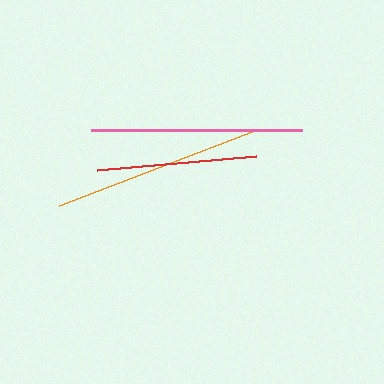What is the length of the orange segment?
The orange segment is approximately 212 pixels long.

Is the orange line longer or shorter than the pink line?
The orange line is longer than the pink line.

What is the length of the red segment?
The red segment is approximately 160 pixels long.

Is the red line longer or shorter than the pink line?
The pink line is longer than the red line.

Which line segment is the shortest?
The red line is the shortest at approximately 160 pixels.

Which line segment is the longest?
The orange line is the longest at approximately 212 pixels.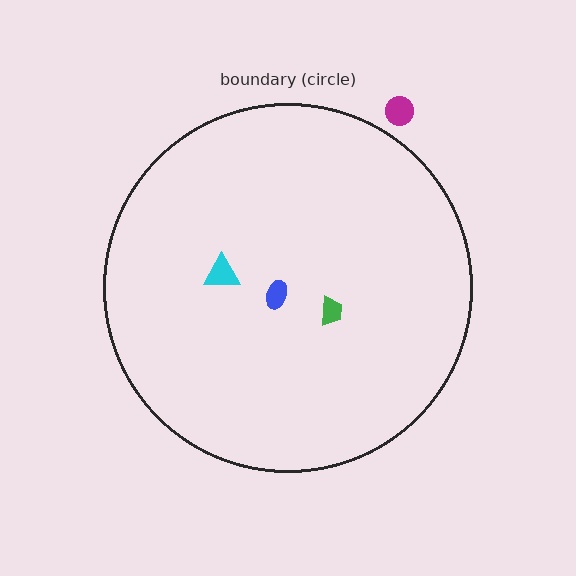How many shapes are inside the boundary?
3 inside, 1 outside.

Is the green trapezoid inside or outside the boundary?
Inside.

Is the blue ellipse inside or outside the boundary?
Inside.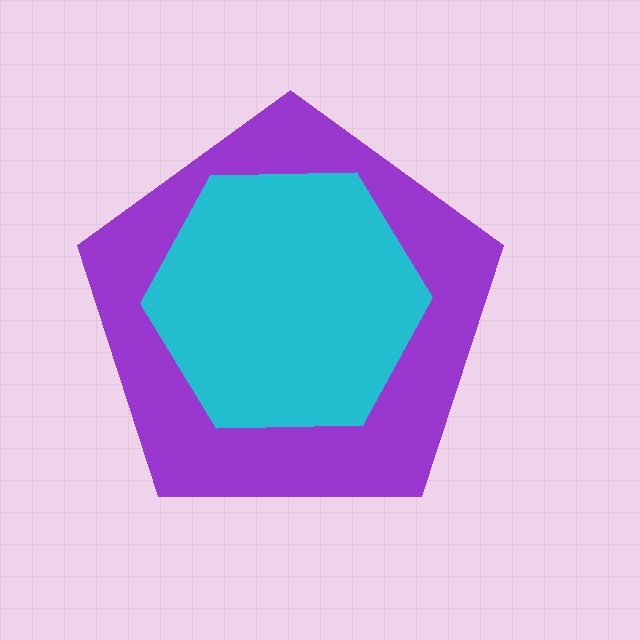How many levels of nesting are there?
2.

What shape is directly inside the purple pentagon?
The cyan hexagon.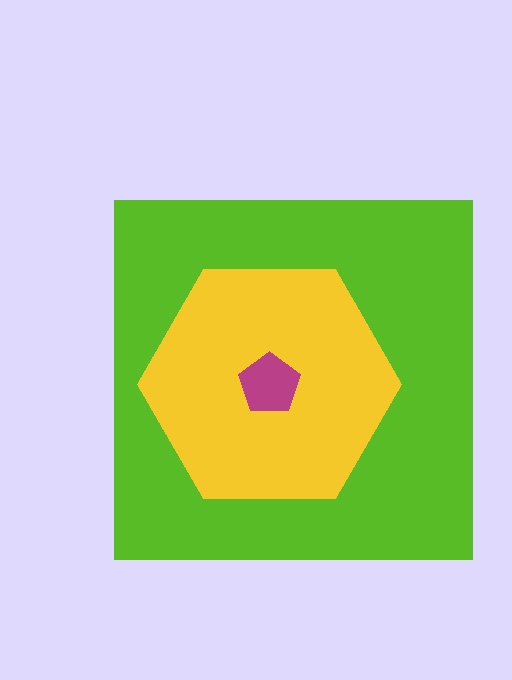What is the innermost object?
The magenta pentagon.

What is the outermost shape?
The lime square.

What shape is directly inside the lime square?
The yellow hexagon.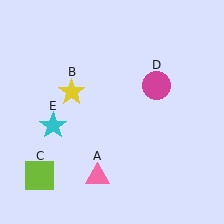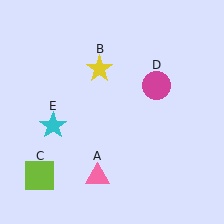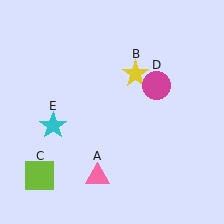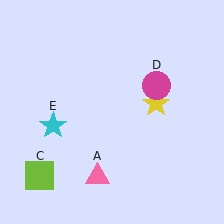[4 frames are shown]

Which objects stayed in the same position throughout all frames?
Pink triangle (object A) and lime square (object C) and magenta circle (object D) and cyan star (object E) remained stationary.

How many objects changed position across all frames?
1 object changed position: yellow star (object B).